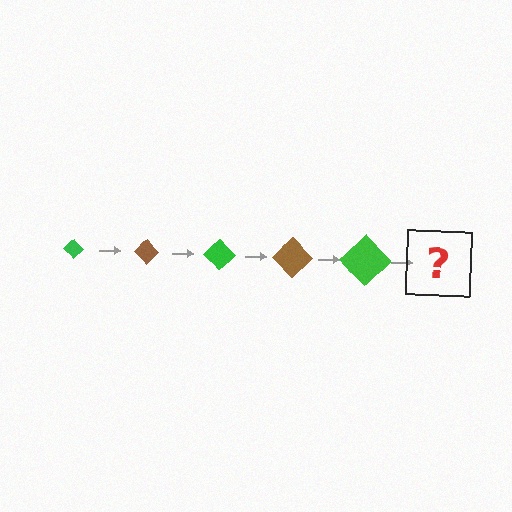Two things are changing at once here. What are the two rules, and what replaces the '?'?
The two rules are that the diamond grows larger each step and the color cycles through green and brown. The '?' should be a brown diamond, larger than the previous one.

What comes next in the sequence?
The next element should be a brown diamond, larger than the previous one.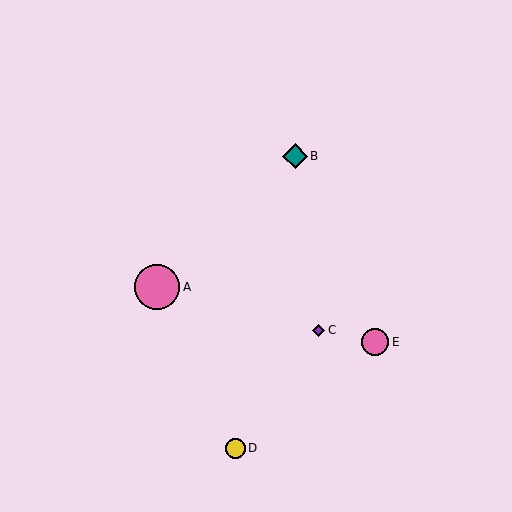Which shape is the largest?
The pink circle (labeled A) is the largest.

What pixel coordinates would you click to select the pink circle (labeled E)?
Click at (375, 342) to select the pink circle E.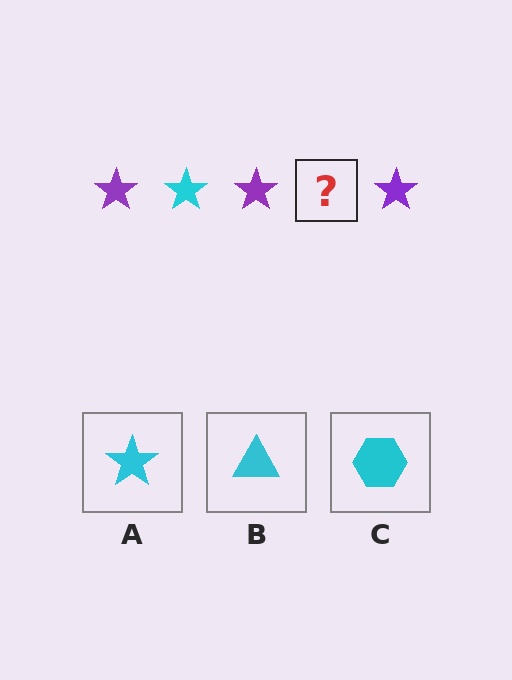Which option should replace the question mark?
Option A.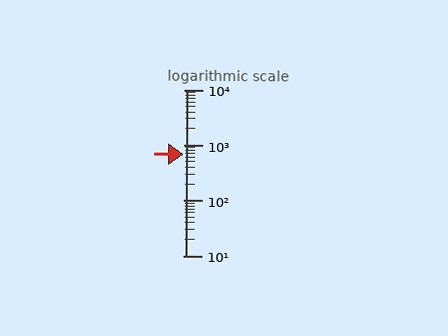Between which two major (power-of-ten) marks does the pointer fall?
The pointer is between 100 and 1000.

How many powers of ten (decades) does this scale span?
The scale spans 3 decades, from 10 to 10000.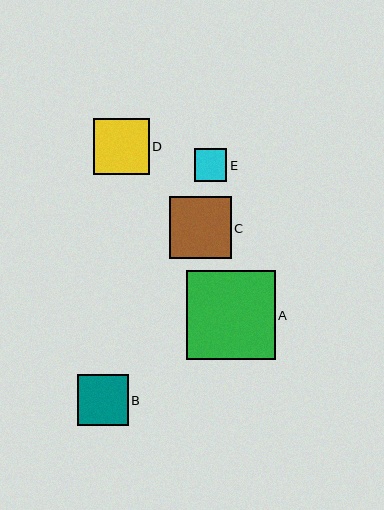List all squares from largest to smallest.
From largest to smallest: A, C, D, B, E.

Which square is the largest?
Square A is the largest with a size of approximately 89 pixels.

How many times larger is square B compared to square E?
Square B is approximately 1.5 times the size of square E.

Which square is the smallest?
Square E is the smallest with a size of approximately 33 pixels.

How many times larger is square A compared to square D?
Square A is approximately 1.6 times the size of square D.